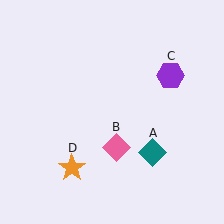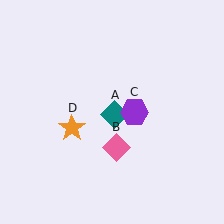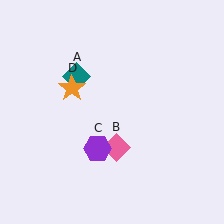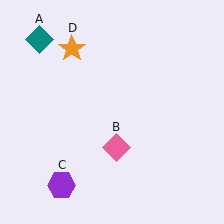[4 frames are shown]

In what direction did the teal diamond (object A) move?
The teal diamond (object A) moved up and to the left.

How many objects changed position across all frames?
3 objects changed position: teal diamond (object A), purple hexagon (object C), orange star (object D).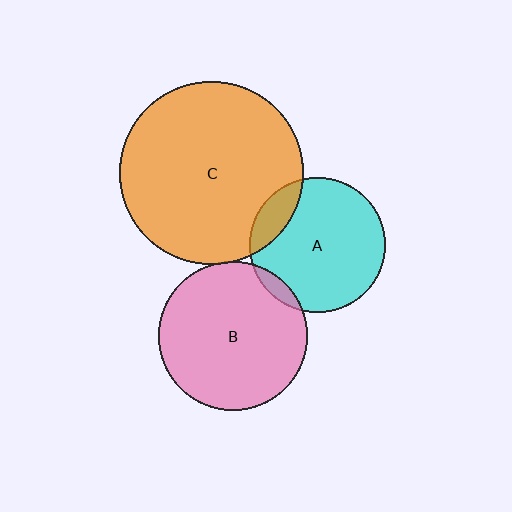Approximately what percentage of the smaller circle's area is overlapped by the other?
Approximately 5%.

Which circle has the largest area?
Circle C (orange).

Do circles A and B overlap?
Yes.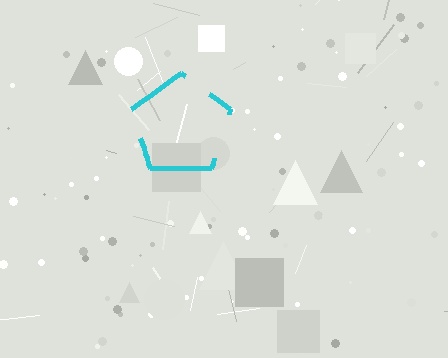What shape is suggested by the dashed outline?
The dashed outline suggests a pentagon.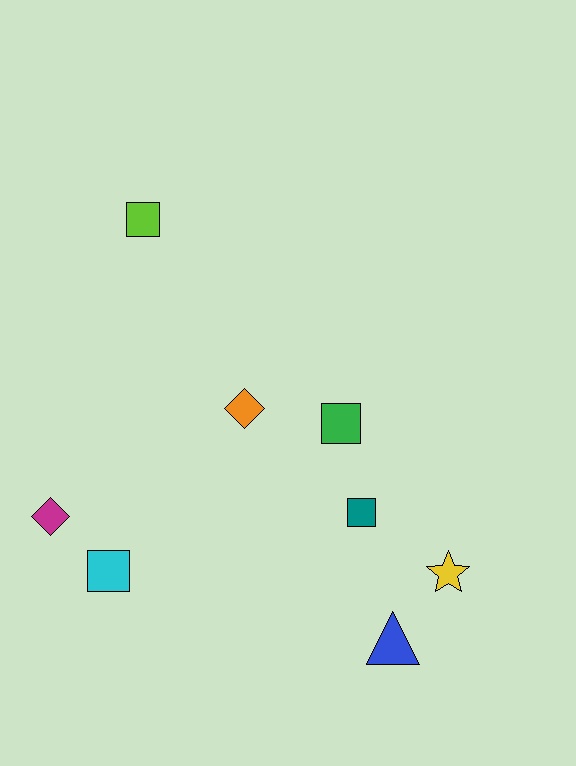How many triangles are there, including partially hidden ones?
There is 1 triangle.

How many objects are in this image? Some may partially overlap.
There are 8 objects.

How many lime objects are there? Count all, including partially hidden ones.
There is 1 lime object.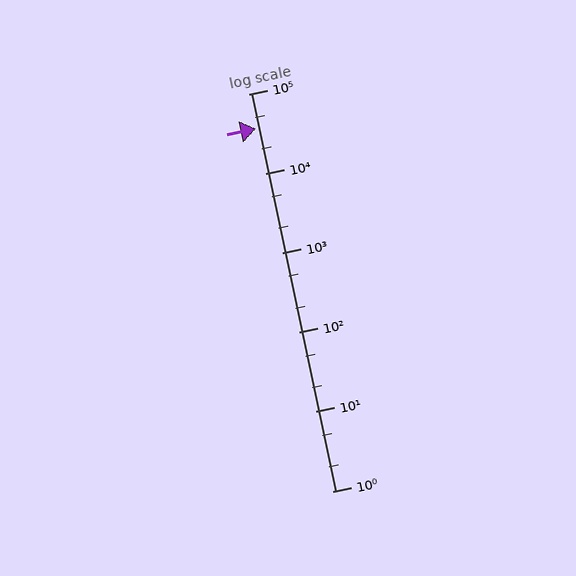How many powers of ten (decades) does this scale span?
The scale spans 5 decades, from 1 to 100000.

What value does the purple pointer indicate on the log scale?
The pointer indicates approximately 37000.